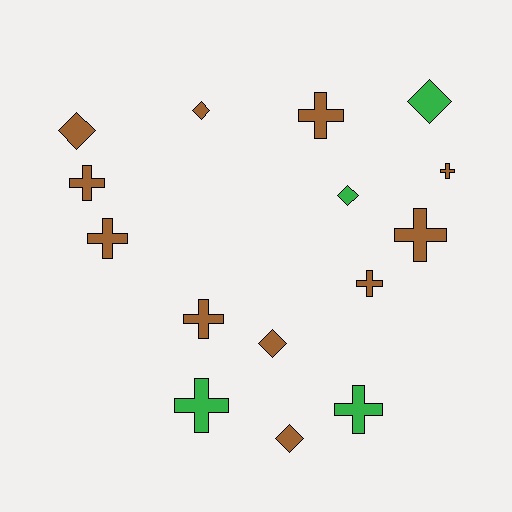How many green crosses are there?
There are 2 green crosses.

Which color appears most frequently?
Brown, with 11 objects.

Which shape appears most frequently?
Cross, with 9 objects.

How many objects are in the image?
There are 15 objects.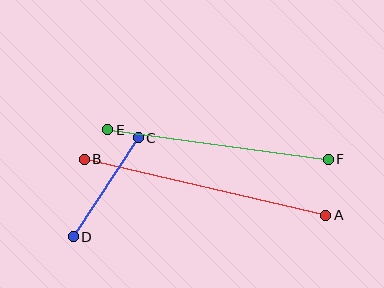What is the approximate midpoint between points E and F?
The midpoint is at approximately (218, 145) pixels.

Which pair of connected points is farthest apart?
Points A and B are farthest apart.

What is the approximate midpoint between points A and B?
The midpoint is at approximately (205, 187) pixels.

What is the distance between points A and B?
The distance is approximately 248 pixels.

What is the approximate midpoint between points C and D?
The midpoint is at approximately (106, 187) pixels.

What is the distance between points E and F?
The distance is approximately 223 pixels.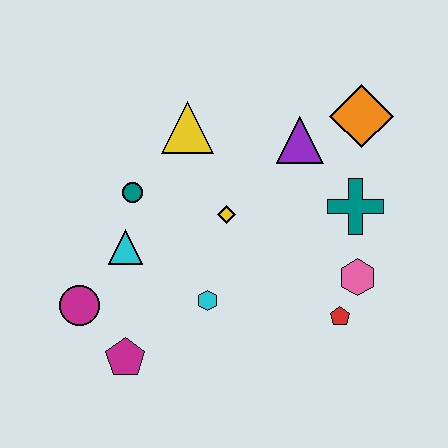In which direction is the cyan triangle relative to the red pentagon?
The cyan triangle is to the left of the red pentagon.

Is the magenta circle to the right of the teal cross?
No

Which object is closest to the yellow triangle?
The teal circle is closest to the yellow triangle.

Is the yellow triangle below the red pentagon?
No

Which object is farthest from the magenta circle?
The orange diamond is farthest from the magenta circle.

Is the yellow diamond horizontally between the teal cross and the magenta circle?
Yes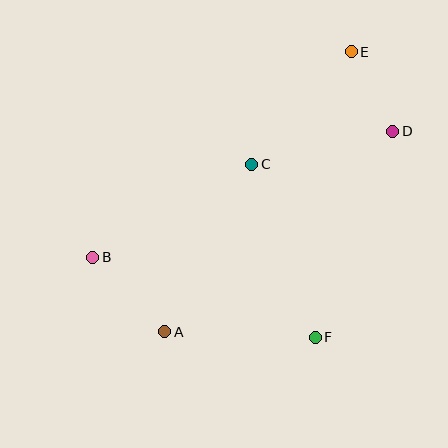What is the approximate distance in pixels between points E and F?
The distance between E and F is approximately 288 pixels.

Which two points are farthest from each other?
Points A and E are farthest from each other.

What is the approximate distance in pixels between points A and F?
The distance between A and F is approximately 151 pixels.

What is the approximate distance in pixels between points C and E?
The distance between C and E is approximately 151 pixels.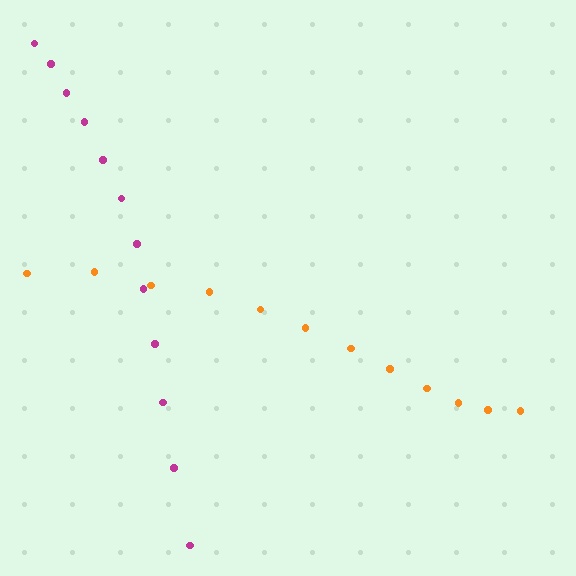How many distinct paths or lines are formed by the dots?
There are 2 distinct paths.